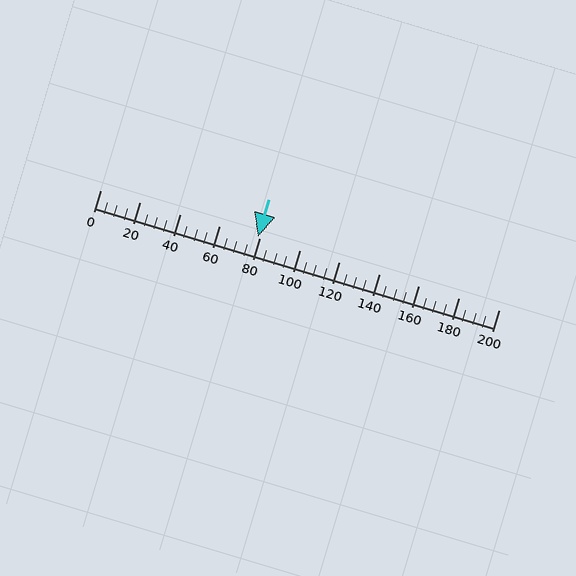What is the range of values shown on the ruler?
The ruler shows values from 0 to 200.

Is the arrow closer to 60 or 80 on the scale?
The arrow is closer to 80.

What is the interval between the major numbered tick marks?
The major tick marks are spaced 20 units apart.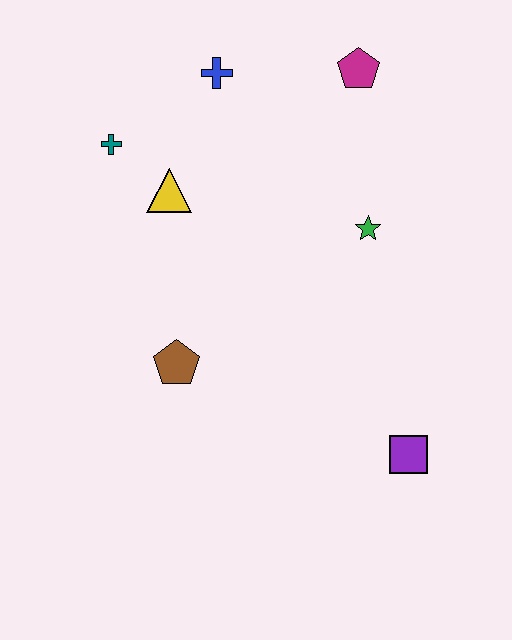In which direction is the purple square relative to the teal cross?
The purple square is below the teal cross.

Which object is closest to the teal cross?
The yellow triangle is closest to the teal cross.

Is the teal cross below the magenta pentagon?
Yes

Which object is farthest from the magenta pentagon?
The purple square is farthest from the magenta pentagon.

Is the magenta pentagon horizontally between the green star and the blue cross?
Yes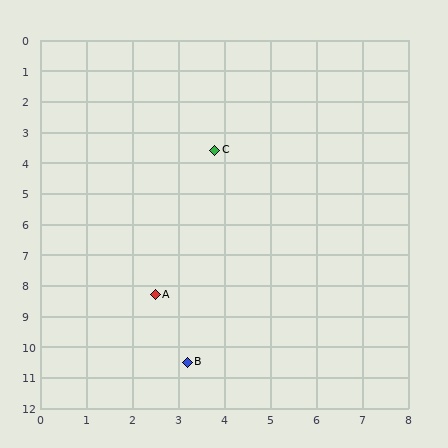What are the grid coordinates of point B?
Point B is at approximately (3.2, 10.5).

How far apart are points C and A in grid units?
Points C and A are about 4.9 grid units apart.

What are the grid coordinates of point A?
Point A is at approximately (2.5, 8.3).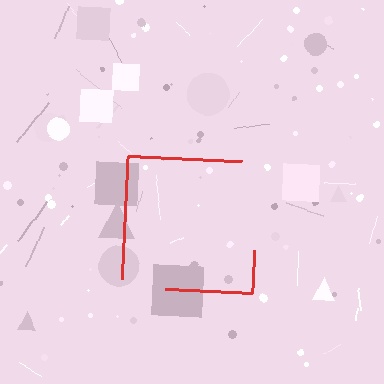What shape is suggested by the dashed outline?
The dashed outline suggests a square.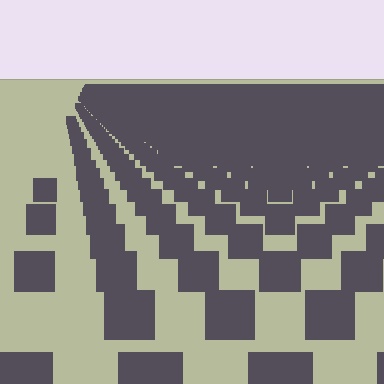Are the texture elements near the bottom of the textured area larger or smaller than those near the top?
Larger. Near the bottom, elements are closer to the viewer and appear at a bigger on-screen size.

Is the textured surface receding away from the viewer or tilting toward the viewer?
The surface is receding away from the viewer. Texture elements get smaller and denser toward the top.